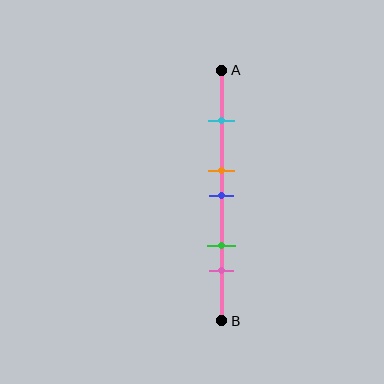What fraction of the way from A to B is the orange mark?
The orange mark is approximately 40% (0.4) of the way from A to B.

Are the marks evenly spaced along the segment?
No, the marks are not evenly spaced.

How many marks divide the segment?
There are 5 marks dividing the segment.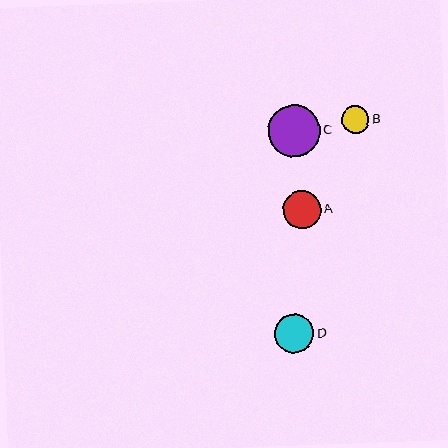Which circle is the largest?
Circle C is the largest with a size of approximately 52 pixels.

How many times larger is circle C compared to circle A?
Circle C is approximately 1.4 times the size of circle A.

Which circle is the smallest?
Circle B is the smallest with a size of approximately 27 pixels.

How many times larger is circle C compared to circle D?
Circle C is approximately 1.3 times the size of circle D.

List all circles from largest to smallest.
From largest to smallest: C, D, A, B.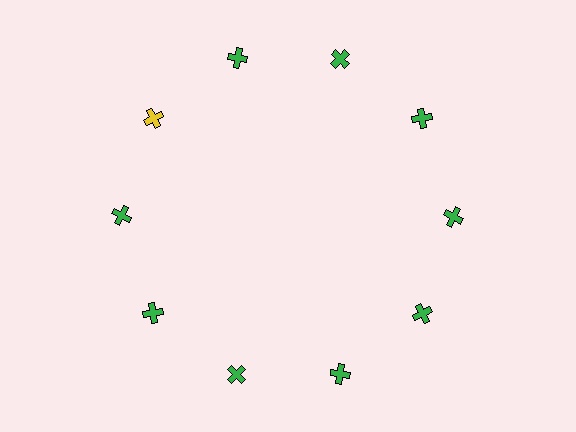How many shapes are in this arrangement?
There are 10 shapes arranged in a ring pattern.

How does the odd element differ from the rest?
It has a different color: yellow instead of green.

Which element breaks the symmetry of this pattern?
The yellow cross at roughly the 10 o'clock position breaks the symmetry. All other shapes are green crosses.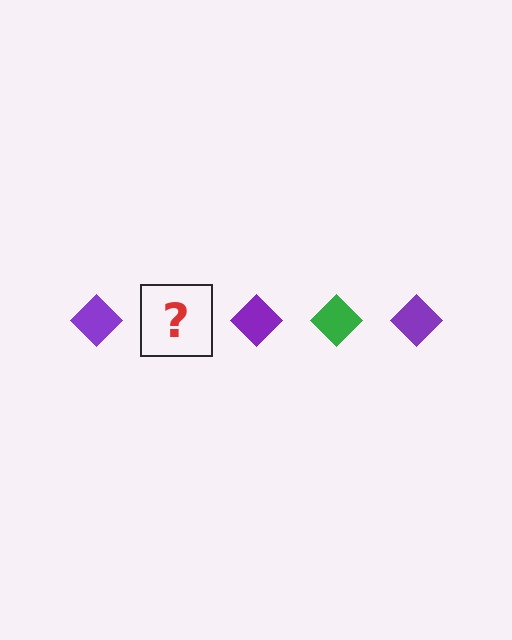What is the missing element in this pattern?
The missing element is a green diamond.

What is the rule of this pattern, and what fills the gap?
The rule is that the pattern cycles through purple, green diamonds. The gap should be filled with a green diamond.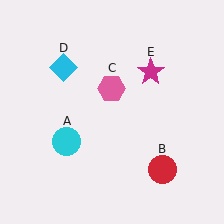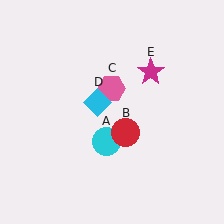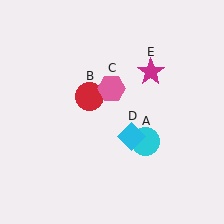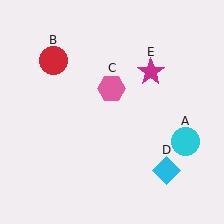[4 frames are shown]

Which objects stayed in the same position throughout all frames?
Pink hexagon (object C) and magenta star (object E) remained stationary.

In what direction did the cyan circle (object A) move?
The cyan circle (object A) moved right.